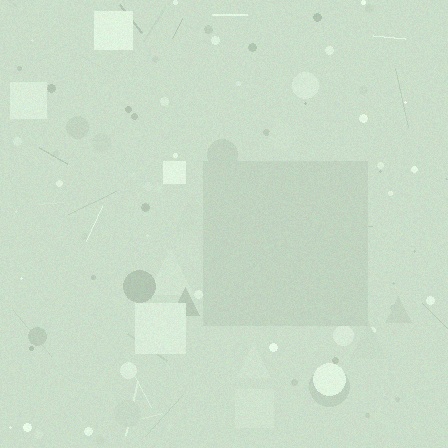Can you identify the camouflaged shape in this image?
The camouflaged shape is a square.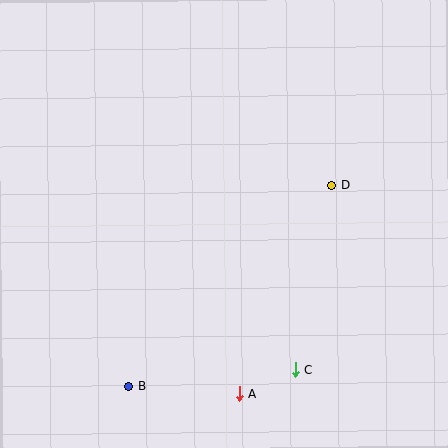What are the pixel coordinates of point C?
Point C is at (295, 370).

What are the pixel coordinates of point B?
Point B is at (129, 386).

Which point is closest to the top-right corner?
Point D is closest to the top-right corner.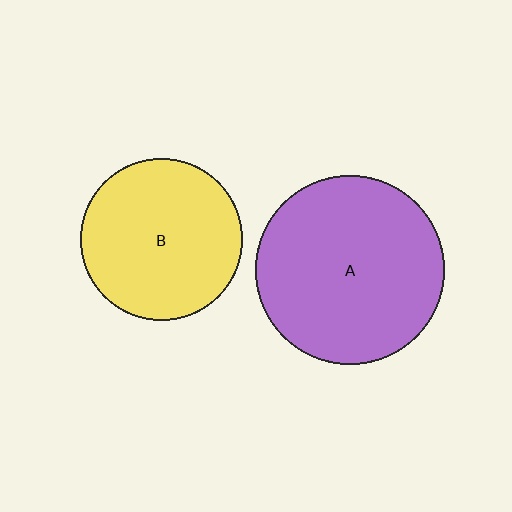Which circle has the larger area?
Circle A (purple).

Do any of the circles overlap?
No, none of the circles overlap.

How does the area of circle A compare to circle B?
Approximately 1.4 times.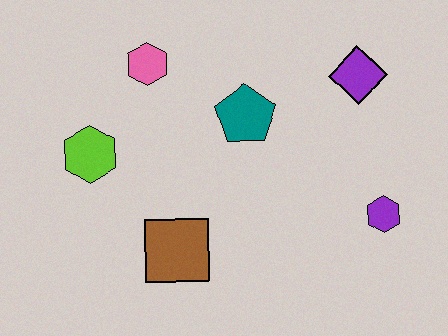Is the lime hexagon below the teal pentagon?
Yes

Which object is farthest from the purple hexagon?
The lime hexagon is farthest from the purple hexagon.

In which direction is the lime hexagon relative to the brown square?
The lime hexagon is above the brown square.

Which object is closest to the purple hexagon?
The purple diamond is closest to the purple hexagon.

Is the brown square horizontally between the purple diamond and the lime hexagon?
Yes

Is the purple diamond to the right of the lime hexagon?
Yes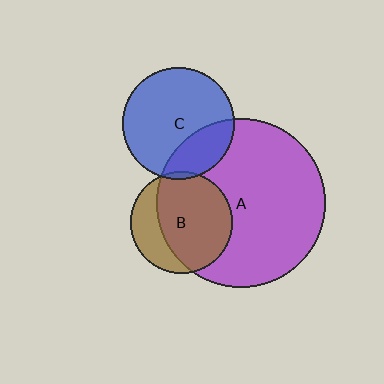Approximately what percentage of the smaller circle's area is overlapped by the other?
Approximately 5%.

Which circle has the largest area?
Circle A (purple).